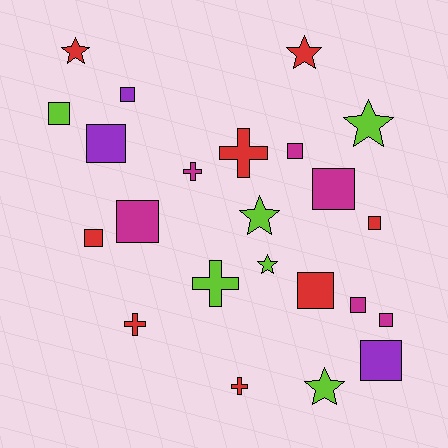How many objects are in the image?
There are 23 objects.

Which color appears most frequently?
Red, with 8 objects.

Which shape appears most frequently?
Square, with 12 objects.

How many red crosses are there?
There are 3 red crosses.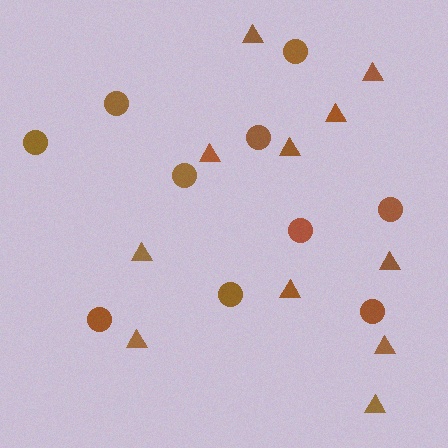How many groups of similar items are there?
There are 2 groups: one group of triangles (11) and one group of circles (10).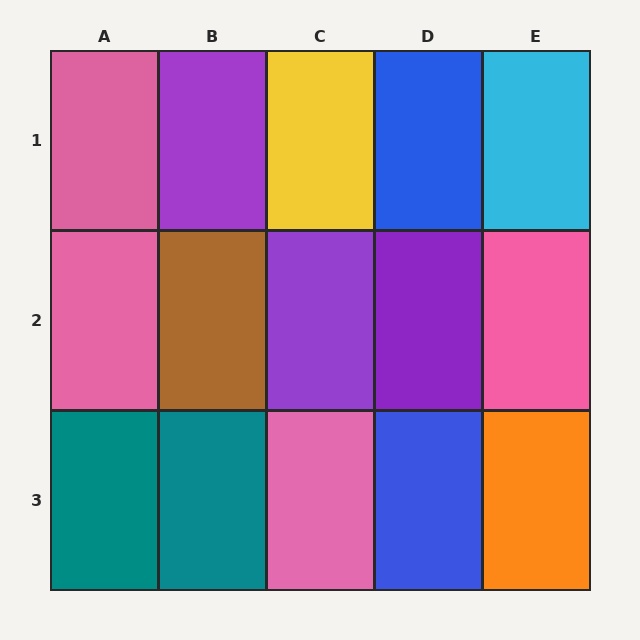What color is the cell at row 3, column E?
Orange.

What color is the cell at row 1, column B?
Purple.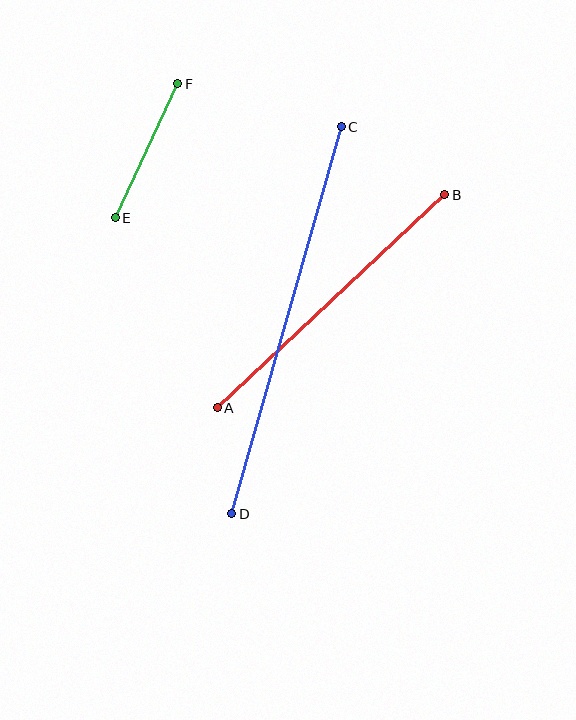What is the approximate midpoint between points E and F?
The midpoint is at approximately (146, 151) pixels.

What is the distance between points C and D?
The distance is approximately 402 pixels.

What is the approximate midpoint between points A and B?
The midpoint is at approximately (331, 301) pixels.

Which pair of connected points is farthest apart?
Points C and D are farthest apart.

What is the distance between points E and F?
The distance is approximately 148 pixels.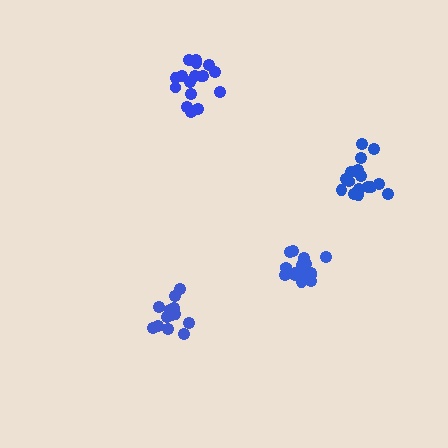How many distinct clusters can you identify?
There are 4 distinct clusters.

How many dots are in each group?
Group 1: 16 dots, Group 2: 17 dots, Group 3: 13 dots, Group 4: 18 dots (64 total).